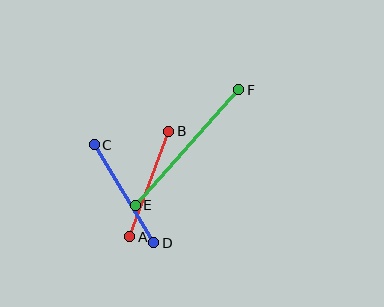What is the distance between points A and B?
The distance is approximately 113 pixels.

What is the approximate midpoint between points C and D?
The midpoint is at approximately (124, 194) pixels.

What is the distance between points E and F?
The distance is approximately 155 pixels.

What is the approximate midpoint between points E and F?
The midpoint is at approximately (187, 148) pixels.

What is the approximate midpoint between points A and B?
The midpoint is at approximately (149, 184) pixels.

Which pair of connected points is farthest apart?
Points E and F are farthest apart.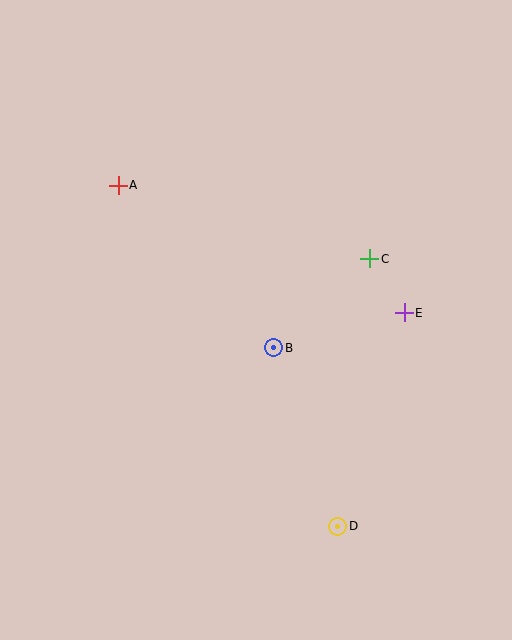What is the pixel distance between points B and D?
The distance between B and D is 190 pixels.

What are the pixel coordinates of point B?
Point B is at (274, 348).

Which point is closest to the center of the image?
Point B at (274, 348) is closest to the center.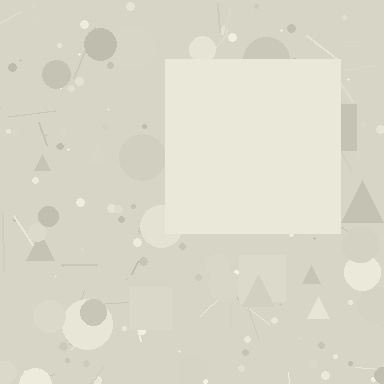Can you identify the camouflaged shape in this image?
The camouflaged shape is a square.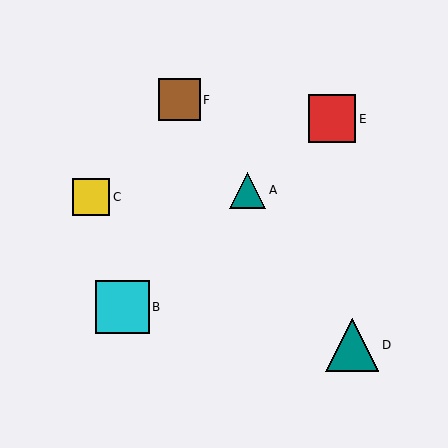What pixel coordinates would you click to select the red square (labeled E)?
Click at (332, 119) to select the red square E.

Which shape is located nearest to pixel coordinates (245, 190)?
The teal triangle (labeled A) at (247, 190) is nearest to that location.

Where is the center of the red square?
The center of the red square is at (332, 119).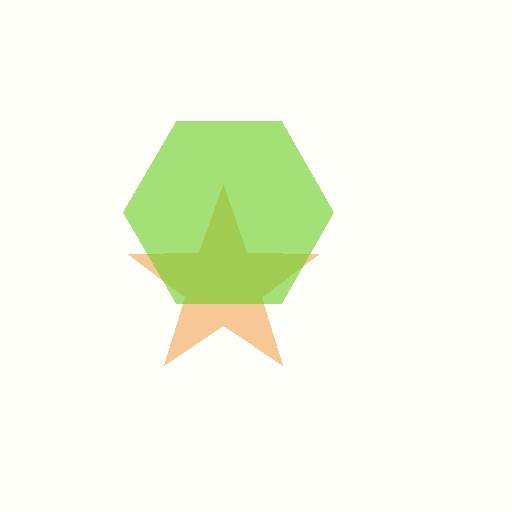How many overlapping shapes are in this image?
There are 2 overlapping shapes in the image.